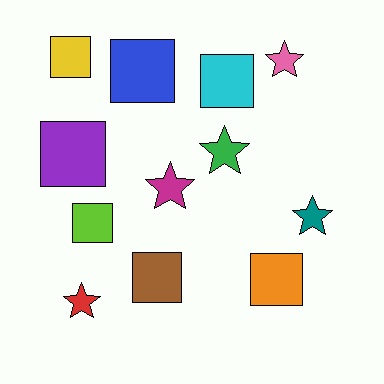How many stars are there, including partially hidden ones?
There are 5 stars.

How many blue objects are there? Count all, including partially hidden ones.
There is 1 blue object.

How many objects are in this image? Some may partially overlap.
There are 12 objects.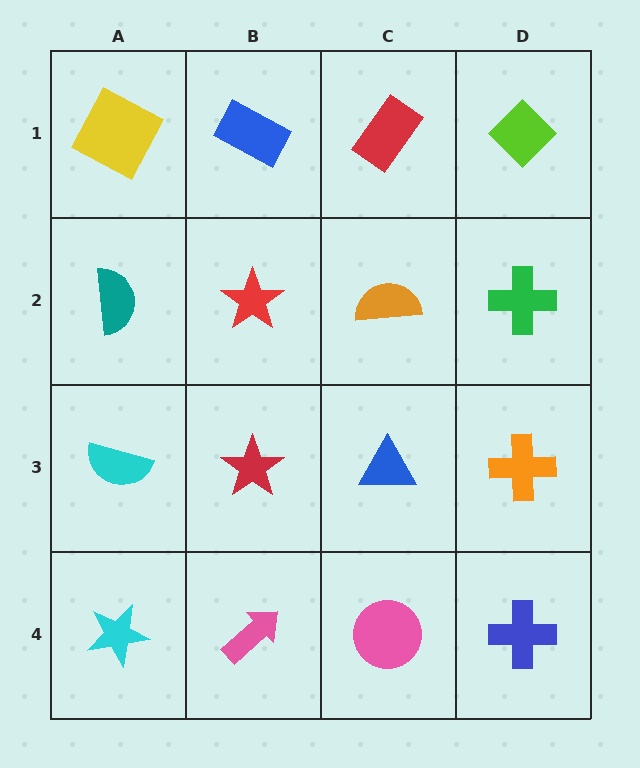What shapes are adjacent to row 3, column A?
A teal semicircle (row 2, column A), a cyan star (row 4, column A), a red star (row 3, column B).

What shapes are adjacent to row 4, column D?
An orange cross (row 3, column D), a pink circle (row 4, column C).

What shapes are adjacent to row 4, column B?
A red star (row 3, column B), a cyan star (row 4, column A), a pink circle (row 4, column C).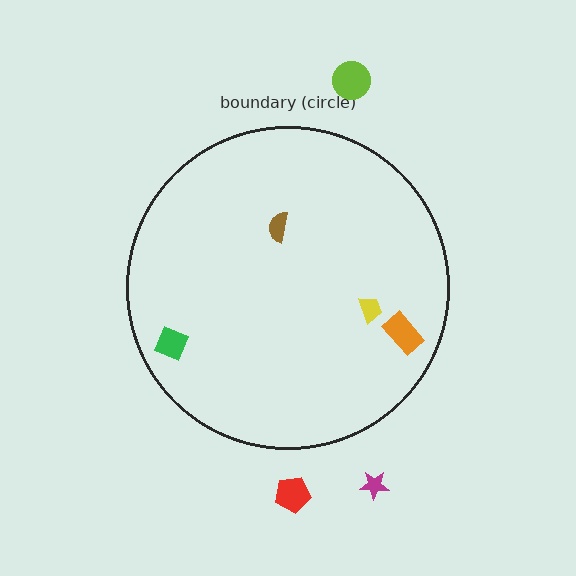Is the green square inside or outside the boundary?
Inside.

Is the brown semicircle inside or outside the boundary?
Inside.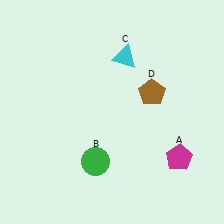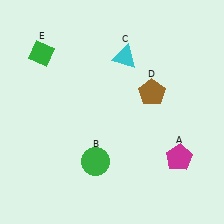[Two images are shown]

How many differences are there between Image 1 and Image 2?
There is 1 difference between the two images.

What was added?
A green diamond (E) was added in Image 2.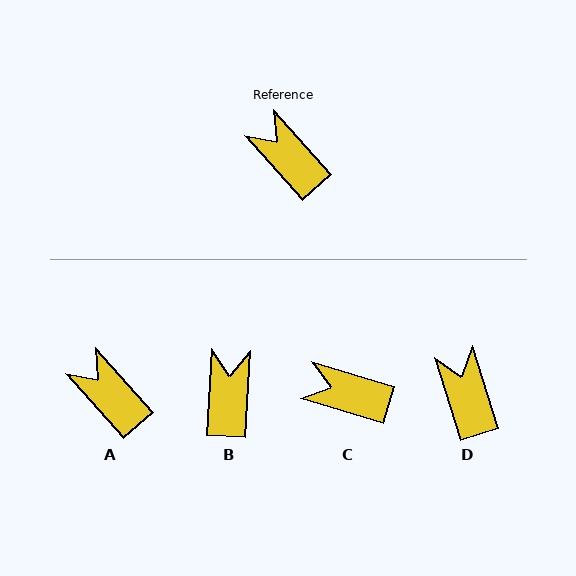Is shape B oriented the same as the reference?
No, it is off by about 45 degrees.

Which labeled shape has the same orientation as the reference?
A.